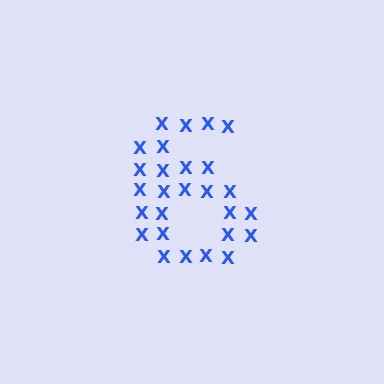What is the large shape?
The large shape is the digit 6.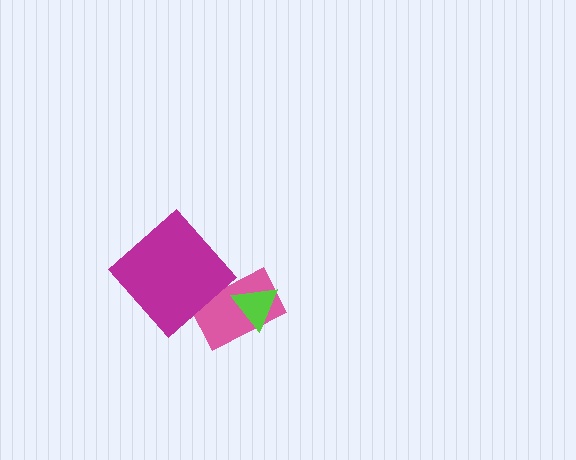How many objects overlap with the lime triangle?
1 object overlaps with the lime triangle.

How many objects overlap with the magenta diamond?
1 object overlaps with the magenta diamond.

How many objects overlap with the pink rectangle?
2 objects overlap with the pink rectangle.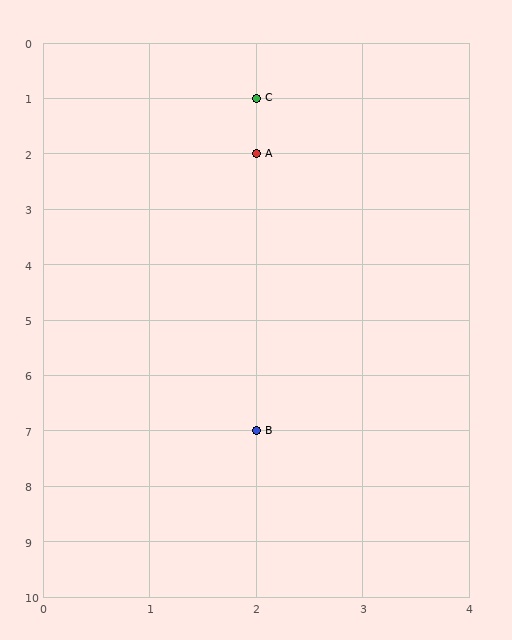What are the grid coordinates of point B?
Point B is at grid coordinates (2, 7).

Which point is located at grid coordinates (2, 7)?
Point B is at (2, 7).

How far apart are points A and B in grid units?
Points A and B are 5 rows apart.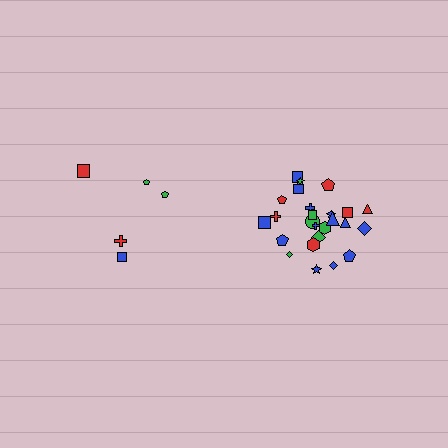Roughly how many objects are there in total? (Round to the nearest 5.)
Roughly 30 objects in total.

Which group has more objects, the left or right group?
The right group.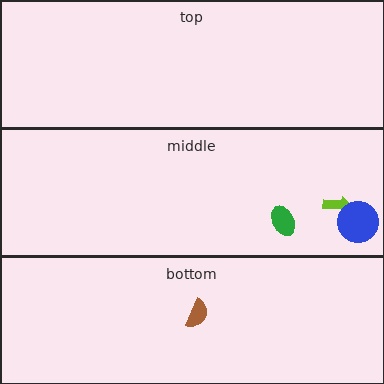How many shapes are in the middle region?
3.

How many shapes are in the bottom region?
1.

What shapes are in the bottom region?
The brown semicircle.